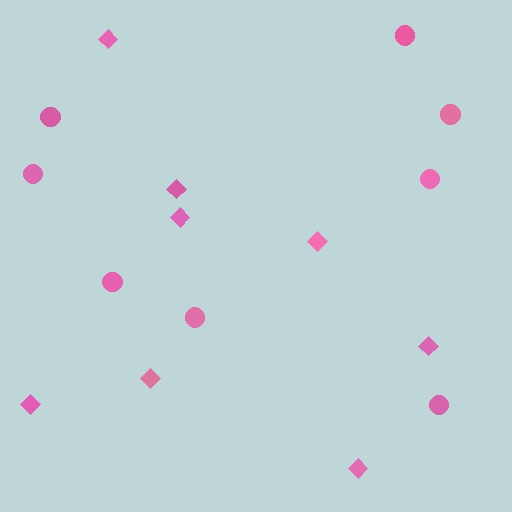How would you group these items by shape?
There are 2 groups: one group of diamonds (8) and one group of circles (8).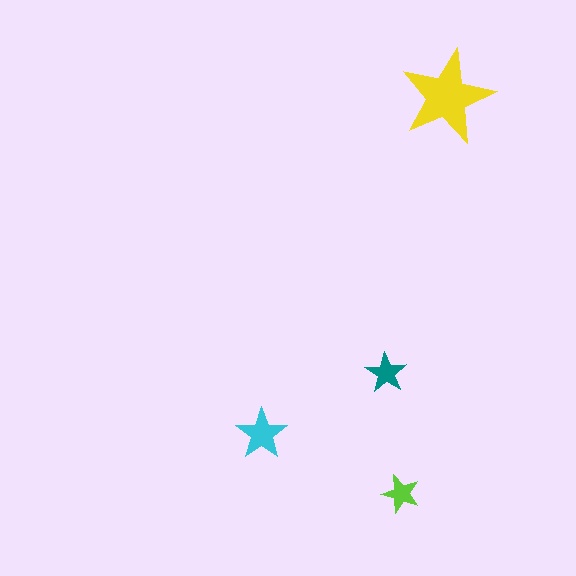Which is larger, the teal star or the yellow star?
The yellow one.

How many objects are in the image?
There are 4 objects in the image.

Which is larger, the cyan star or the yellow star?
The yellow one.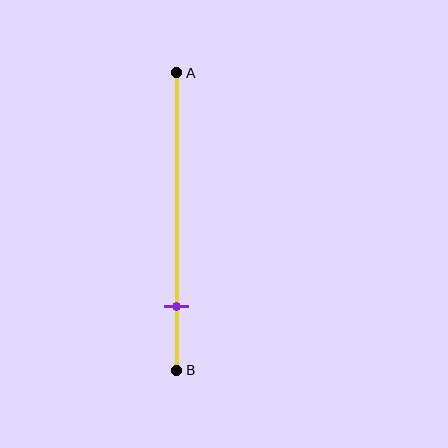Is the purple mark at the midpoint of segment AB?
No, the mark is at about 80% from A, not at the 50% midpoint.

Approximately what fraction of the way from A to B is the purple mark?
The purple mark is approximately 80% of the way from A to B.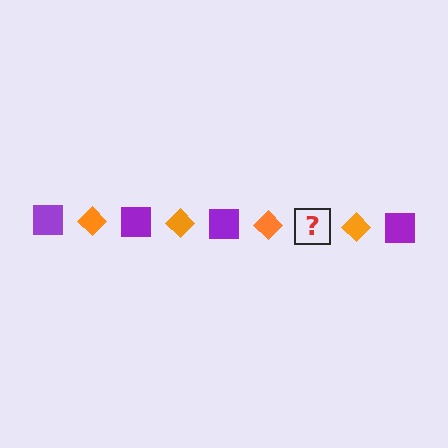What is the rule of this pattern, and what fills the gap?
The rule is that the pattern alternates between purple square and orange diamond. The gap should be filled with a purple square.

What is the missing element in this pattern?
The missing element is a purple square.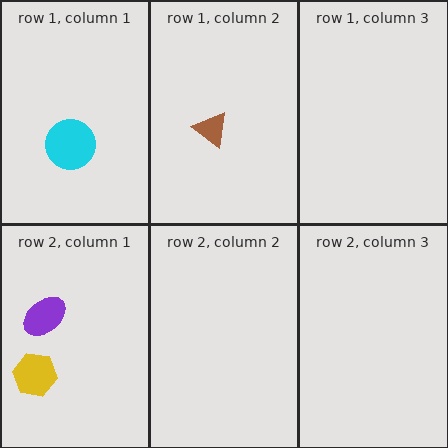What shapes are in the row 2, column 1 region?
The yellow hexagon, the purple ellipse.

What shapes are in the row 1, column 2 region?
The brown triangle.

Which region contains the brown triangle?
The row 1, column 2 region.